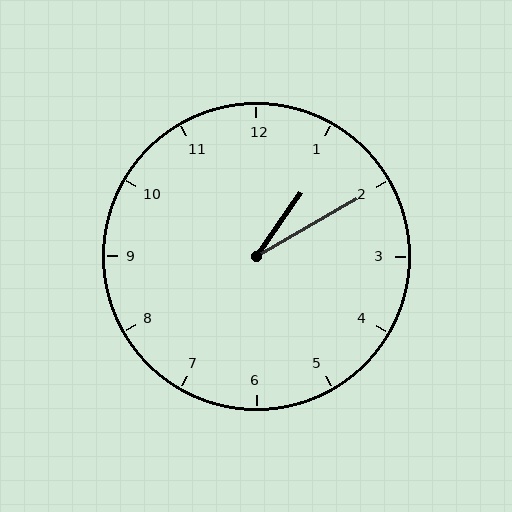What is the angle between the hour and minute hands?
Approximately 25 degrees.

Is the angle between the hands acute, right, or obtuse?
It is acute.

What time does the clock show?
1:10.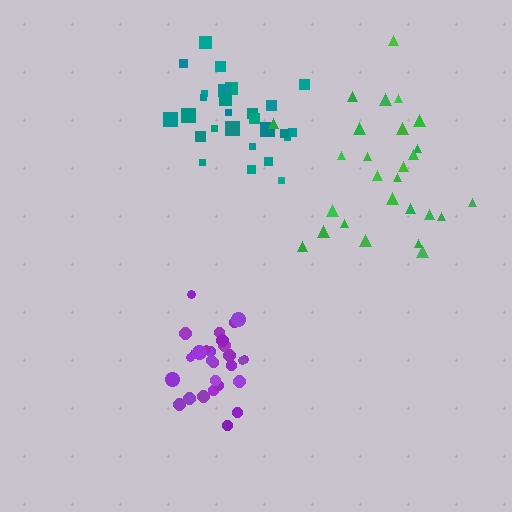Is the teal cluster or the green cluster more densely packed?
Teal.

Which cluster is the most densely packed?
Purple.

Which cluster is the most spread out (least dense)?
Green.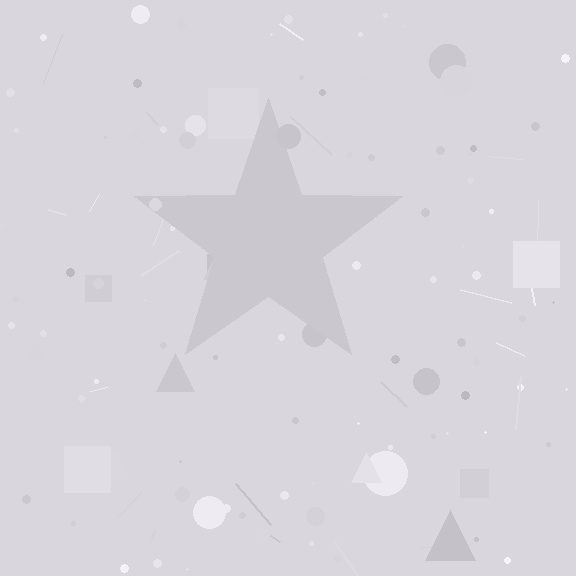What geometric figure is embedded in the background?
A star is embedded in the background.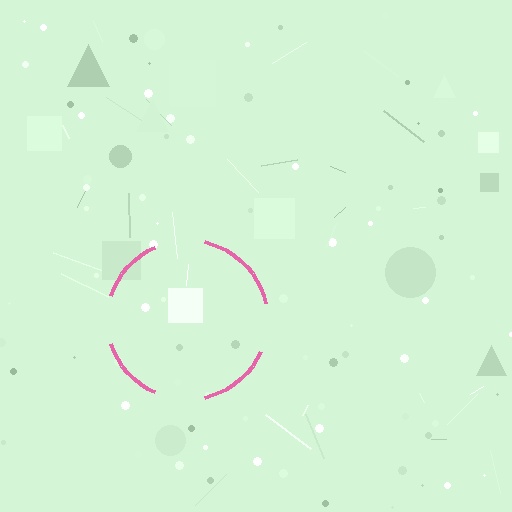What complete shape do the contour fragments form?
The contour fragments form a circle.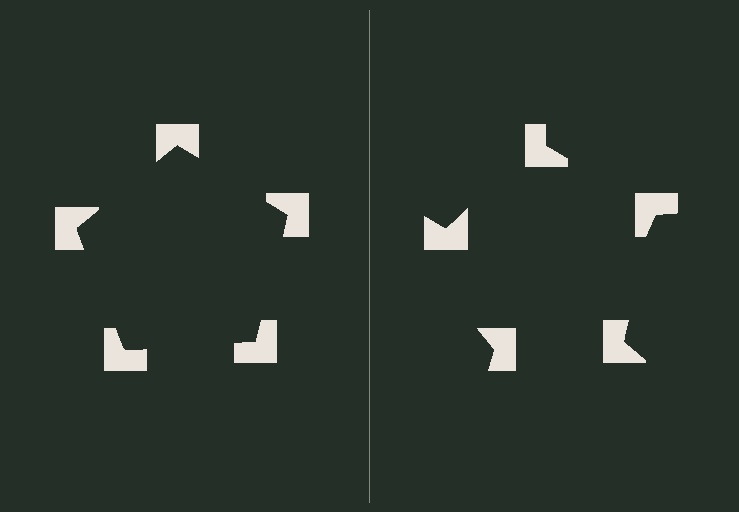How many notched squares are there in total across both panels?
10 — 5 on each side.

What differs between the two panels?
The notched squares are positioned identically on both sides; only the wedge orientations differ. On the left they align to a pentagon; on the right they are misaligned.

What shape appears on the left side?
An illusory pentagon.